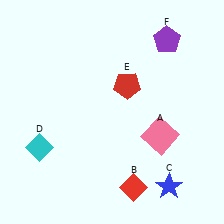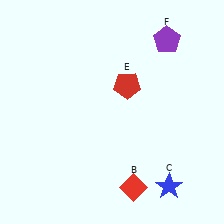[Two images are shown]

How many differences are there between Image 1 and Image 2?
There are 2 differences between the two images.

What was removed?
The cyan diamond (D), the pink square (A) were removed in Image 2.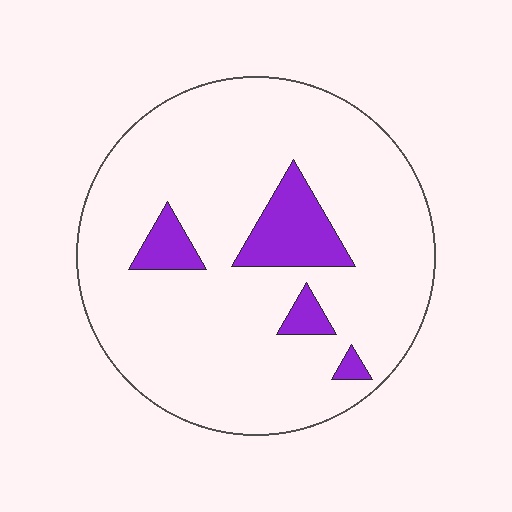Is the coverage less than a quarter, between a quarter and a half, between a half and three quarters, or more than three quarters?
Less than a quarter.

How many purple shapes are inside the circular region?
4.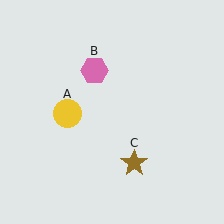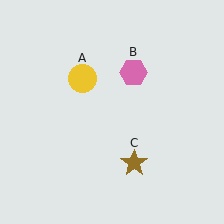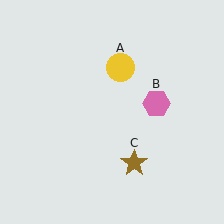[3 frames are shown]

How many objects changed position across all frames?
2 objects changed position: yellow circle (object A), pink hexagon (object B).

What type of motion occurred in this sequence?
The yellow circle (object A), pink hexagon (object B) rotated clockwise around the center of the scene.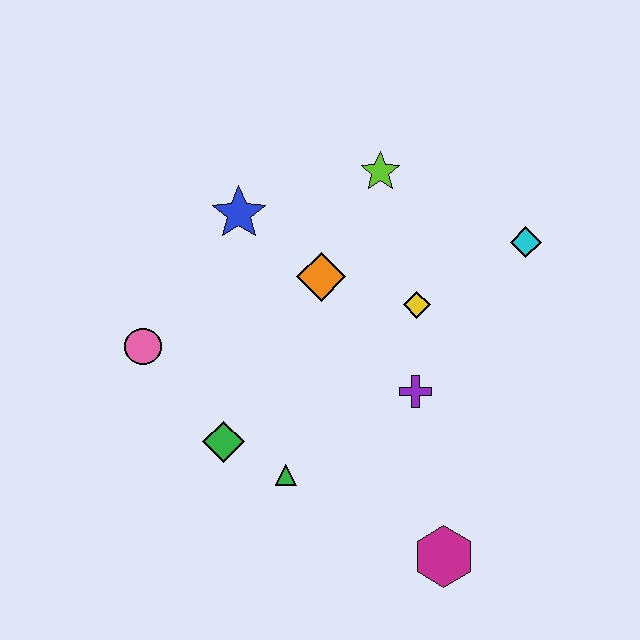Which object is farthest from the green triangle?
The cyan diamond is farthest from the green triangle.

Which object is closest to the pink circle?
The green diamond is closest to the pink circle.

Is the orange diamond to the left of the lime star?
Yes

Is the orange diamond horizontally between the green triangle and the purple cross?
Yes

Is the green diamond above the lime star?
No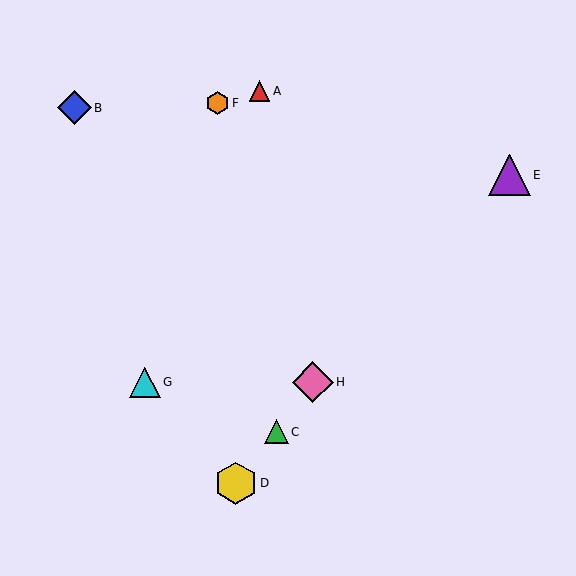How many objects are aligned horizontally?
2 objects (G, H) are aligned horizontally.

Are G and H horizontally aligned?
Yes, both are at y≈382.